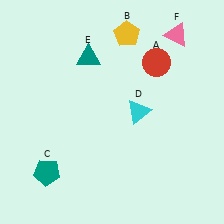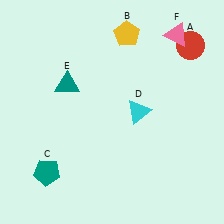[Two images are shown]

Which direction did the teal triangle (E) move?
The teal triangle (E) moved down.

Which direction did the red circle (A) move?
The red circle (A) moved right.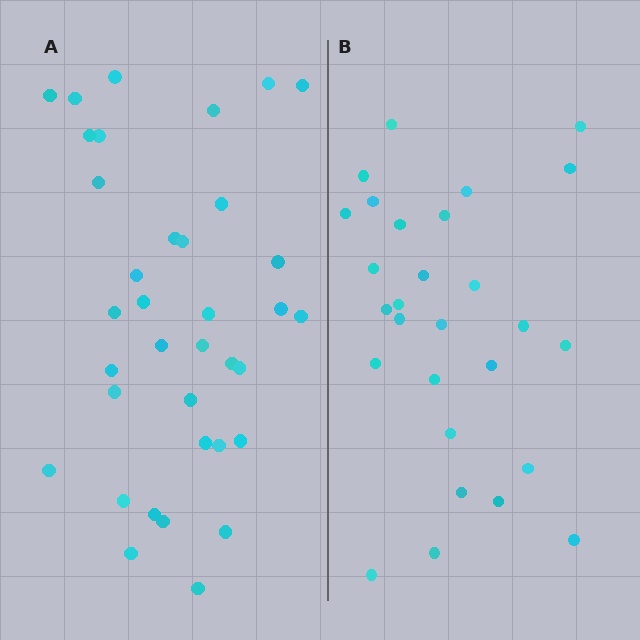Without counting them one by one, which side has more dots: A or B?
Region A (the left region) has more dots.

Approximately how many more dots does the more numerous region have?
Region A has roughly 8 or so more dots than region B.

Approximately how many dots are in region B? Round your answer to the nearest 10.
About 30 dots. (The exact count is 28, which rounds to 30.)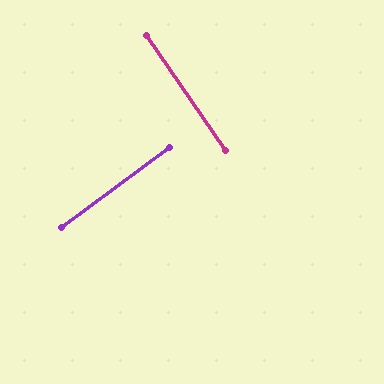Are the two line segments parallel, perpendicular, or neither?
Perpendicular — they meet at approximately 88°.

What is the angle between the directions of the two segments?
Approximately 88 degrees.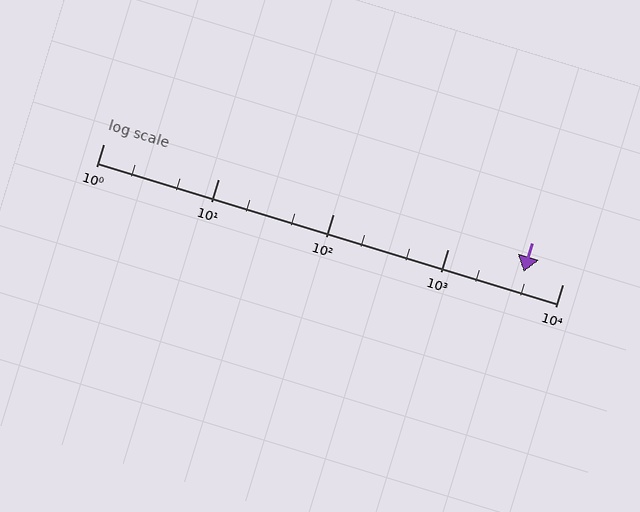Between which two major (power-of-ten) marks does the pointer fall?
The pointer is between 1000 and 10000.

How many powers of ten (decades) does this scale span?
The scale spans 4 decades, from 1 to 10000.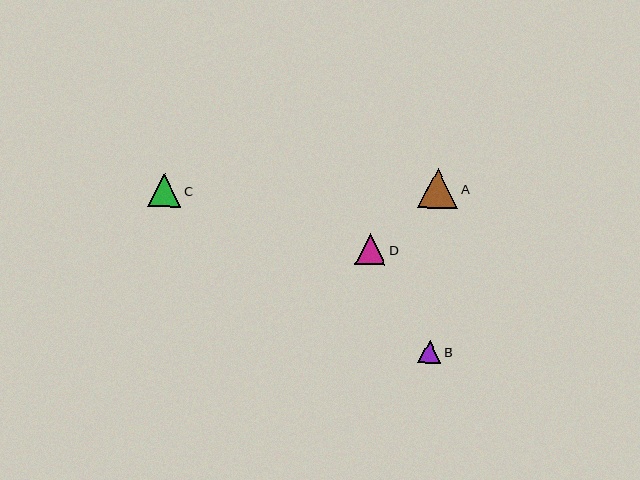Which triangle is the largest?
Triangle A is the largest with a size of approximately 40 pixels.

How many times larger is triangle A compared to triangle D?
Triangle A is approximately 1.3 times the size of triangle D.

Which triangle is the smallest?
Triangle B is the smallest with a size of approximately 23 pixels.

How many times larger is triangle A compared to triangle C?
Triangle A is approximately 1.2 times the size of triangle C.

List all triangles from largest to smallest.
From largest to smallest: A, C, D, B.